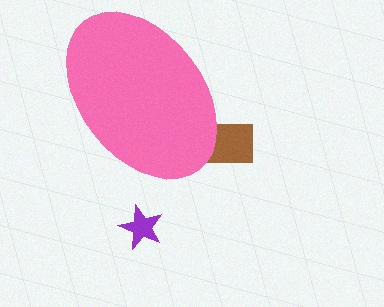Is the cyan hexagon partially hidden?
Yes, the cyan hexagon is partially hidden behind the pink ellipse.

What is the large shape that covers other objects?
A pink ellipse.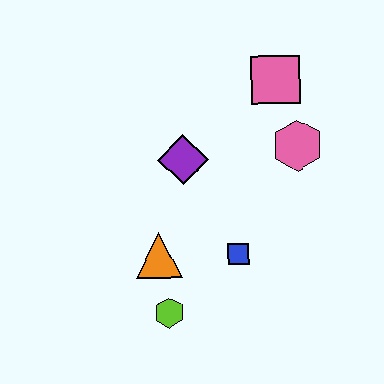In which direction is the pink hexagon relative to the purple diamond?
The pink hexagon is to the right of the purple diamond.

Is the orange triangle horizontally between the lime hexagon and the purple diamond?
No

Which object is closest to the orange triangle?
The lime hexagon is closest to the orange triangle.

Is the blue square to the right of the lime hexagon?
Yes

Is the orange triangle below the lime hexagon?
No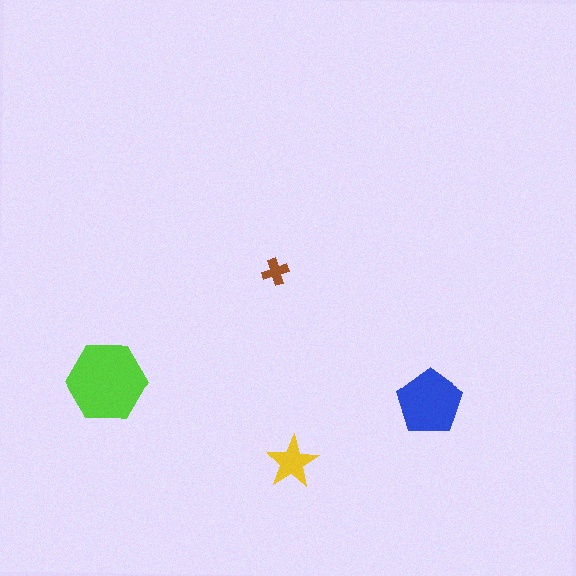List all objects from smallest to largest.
The brown cross, the yellow star, the blue pentagon, the lime hexagon.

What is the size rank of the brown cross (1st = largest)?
4th.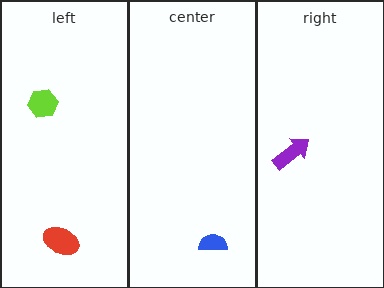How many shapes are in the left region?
2.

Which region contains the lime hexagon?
The left region.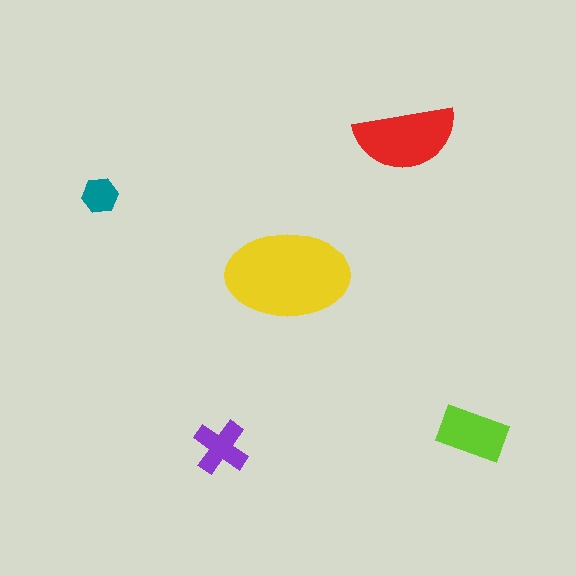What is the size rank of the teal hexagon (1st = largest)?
5th.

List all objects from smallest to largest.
The teal hexagon, the purple cross, the lime rectangle, the red semicircle, the yellow ellipse.